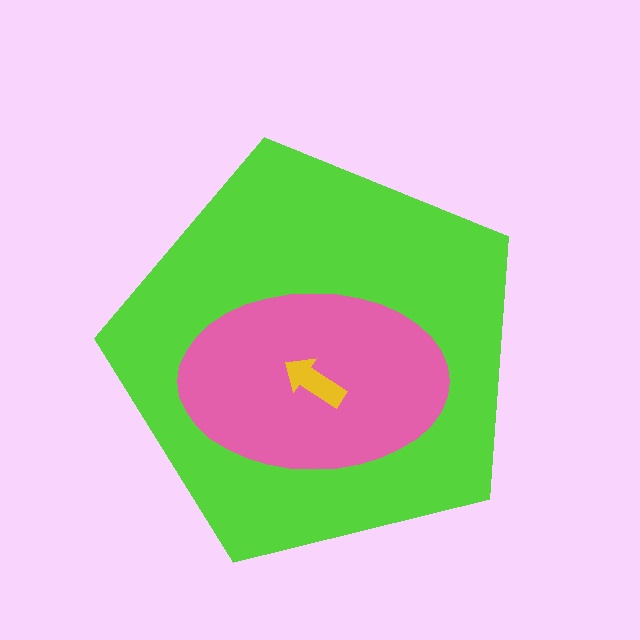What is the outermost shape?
The lime pentagon.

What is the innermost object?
The yellow arrow.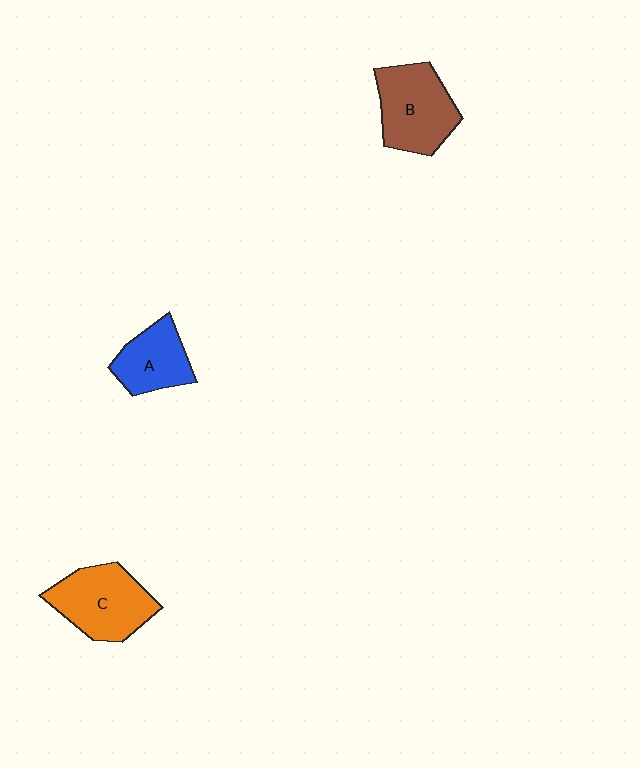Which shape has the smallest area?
Shape A (blue).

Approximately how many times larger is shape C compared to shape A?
Approximately 1.4 times.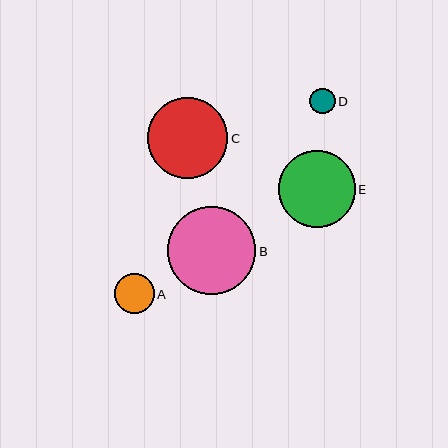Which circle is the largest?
Circle B is the largest with a size of approximately 88 pixels.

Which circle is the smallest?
Circle D is the smallest with a size of approximately 25 pixels.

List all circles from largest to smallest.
From largest to smallest: B, C, E, A, D.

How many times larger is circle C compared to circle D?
Circle C is approximately 3.1 times the size of circle D.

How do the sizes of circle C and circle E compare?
Circle C and circle E are approximately the same size.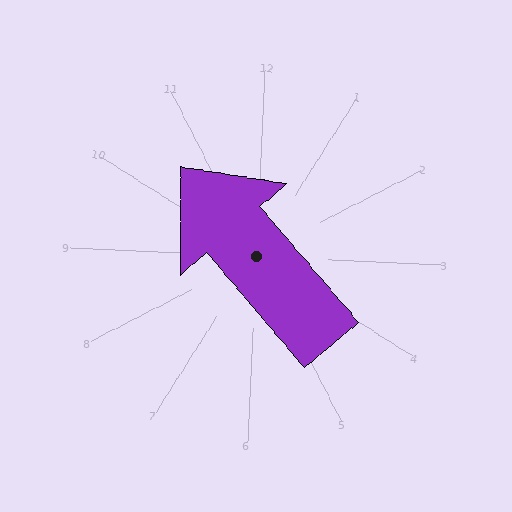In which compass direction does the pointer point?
Northwest.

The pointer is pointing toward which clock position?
Roughly 11 o'clock.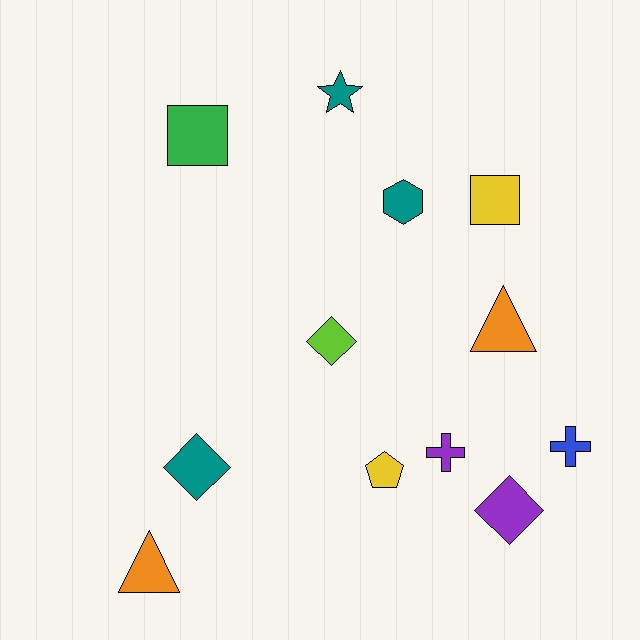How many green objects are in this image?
There is 1 green object.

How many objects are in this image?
There are 12 objects.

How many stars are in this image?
There is 1 star.